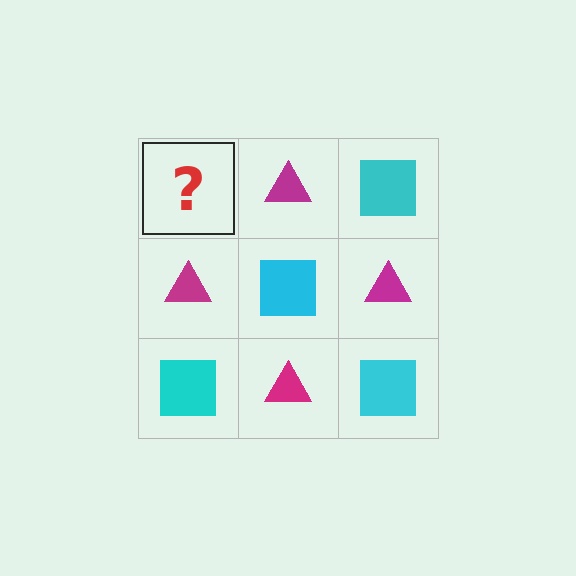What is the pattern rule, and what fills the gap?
The rule is that it alternates cyan square and magenta triangle in a checkerboard pattern. The gap should be filled with a cyan square.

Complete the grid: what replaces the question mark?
The question mark should be replaced with a cyan square.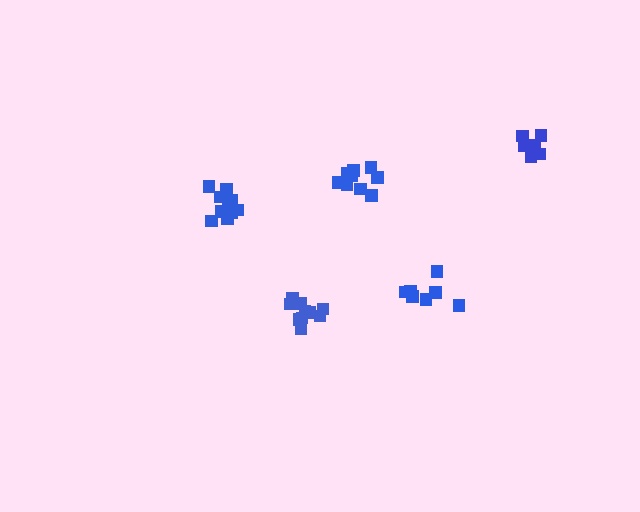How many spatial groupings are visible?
There are 5 spatial groupings.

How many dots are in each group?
Group 1: 9 dots, Group 2: 7 dots, Group 3: 10 dots, Group 4: 10 dots, Group 5: 8 dots (44 total).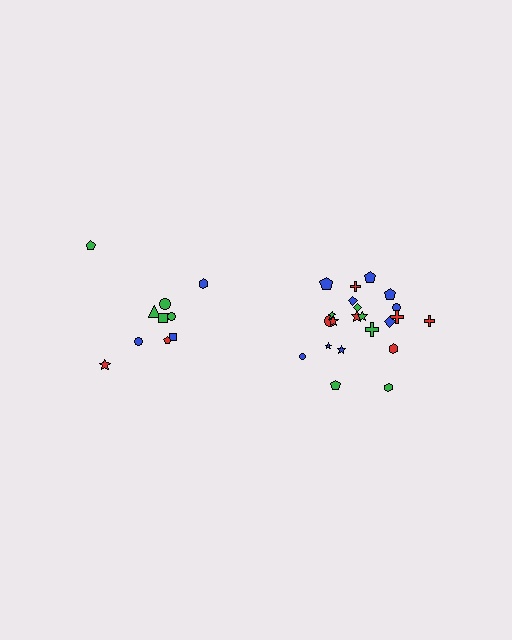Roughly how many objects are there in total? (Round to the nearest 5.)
Roughly 30 objects in total.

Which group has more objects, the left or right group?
The right group.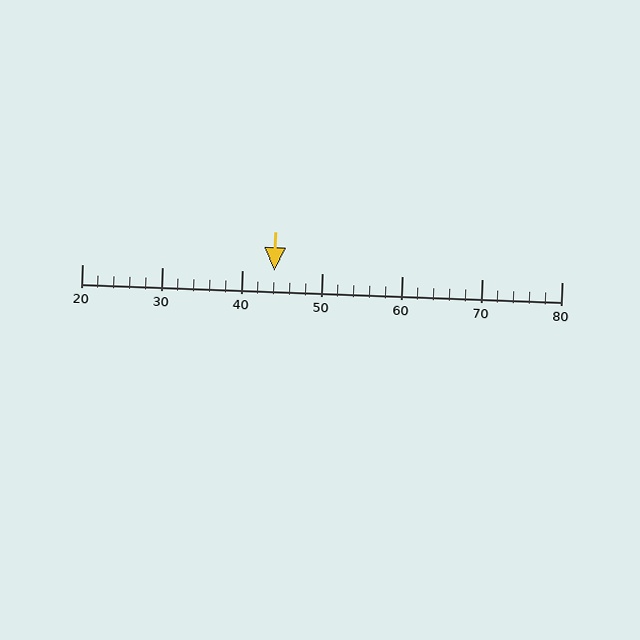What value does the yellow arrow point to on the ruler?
The yellow arrow points to approximately 44.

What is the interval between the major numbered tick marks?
The major tick marks are spaced 10 units apart.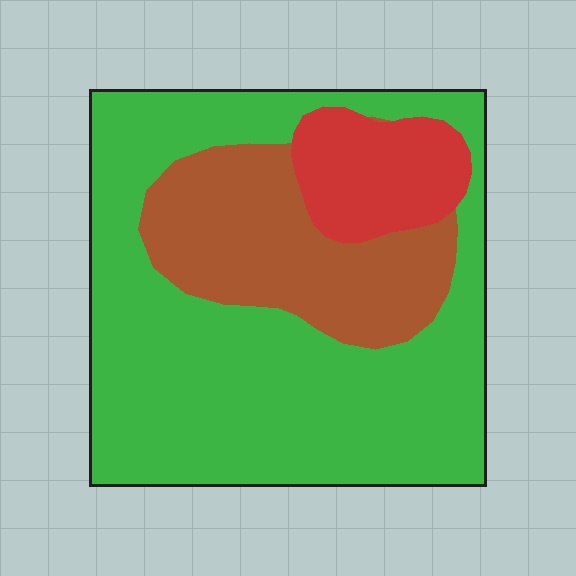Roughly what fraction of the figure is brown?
Brown covers about 25% of the figure.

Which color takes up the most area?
Green, at roughly 65%.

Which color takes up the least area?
Red, at roughly 10%.